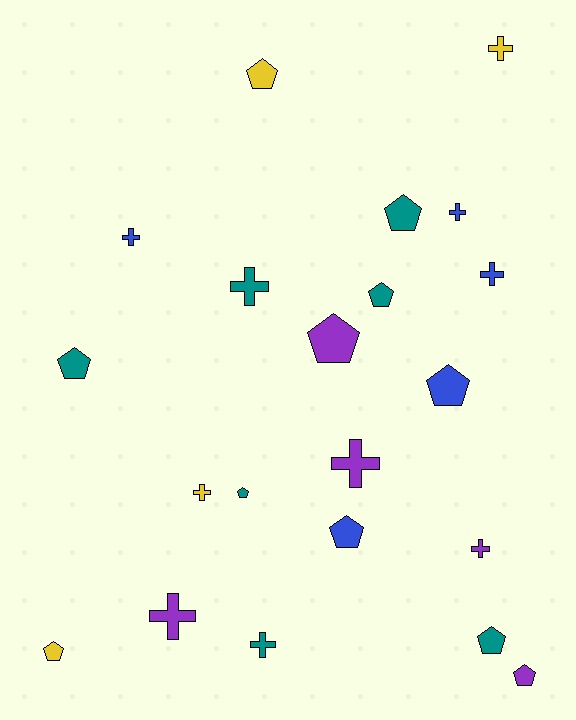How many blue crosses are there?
There are 3 blue crosses.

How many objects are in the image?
There are 21 objects.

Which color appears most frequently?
Teal, with 7 objects.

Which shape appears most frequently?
Pentagon, with 11 objects.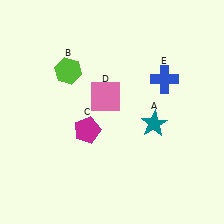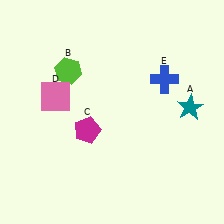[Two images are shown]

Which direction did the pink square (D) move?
The pink square (D) moved left.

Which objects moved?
The objects that moved are: the teal star (A), the pink square (D).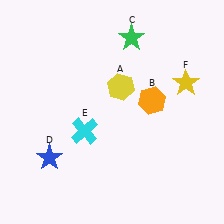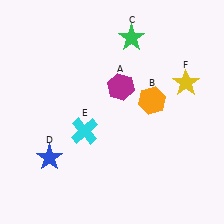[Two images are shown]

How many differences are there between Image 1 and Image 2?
There is 1 difference between the two images.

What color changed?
The hexagon (A) changed from yellow in Image 1 to magenta in Image 2.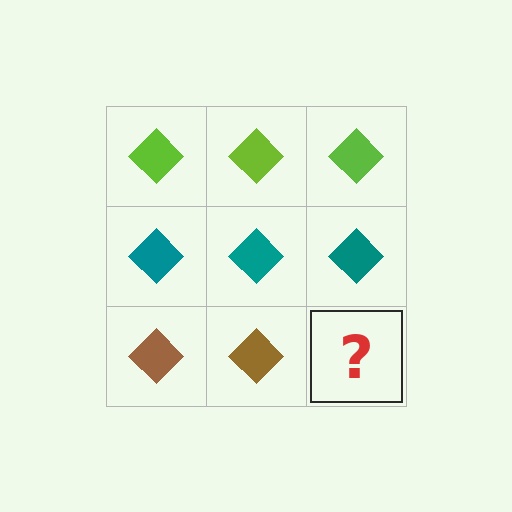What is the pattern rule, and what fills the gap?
The rule is that each row has a consistent color. The gap should be filled with a brown diamond.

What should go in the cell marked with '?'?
The missing cell should contain a brown diamond.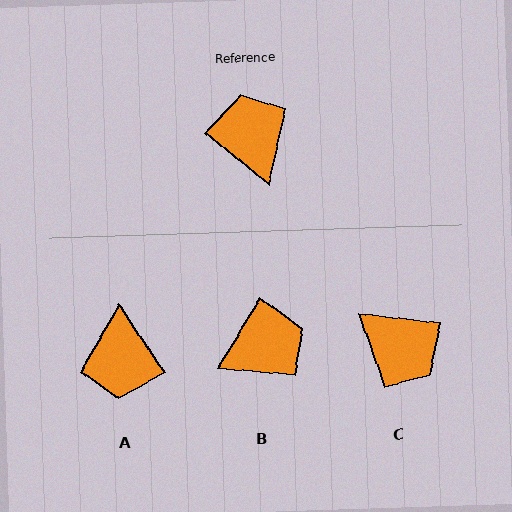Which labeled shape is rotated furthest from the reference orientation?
A, about 162 degrees away.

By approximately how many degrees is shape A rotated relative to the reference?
Approximately 162 degrees counter-clockwise.